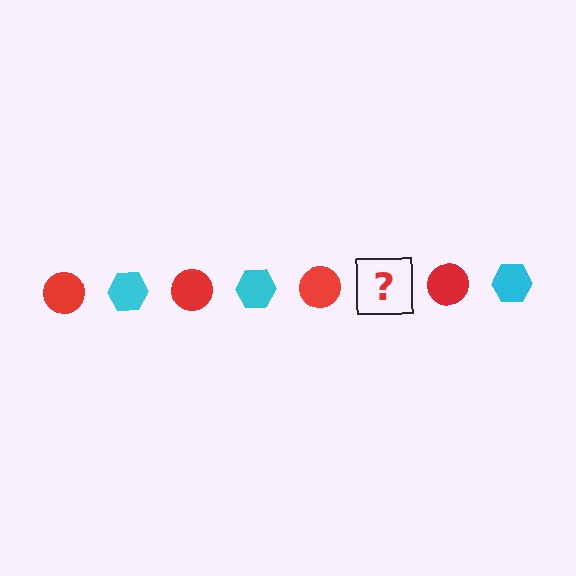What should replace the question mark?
The question mark should be replaced with a cyan hexagon.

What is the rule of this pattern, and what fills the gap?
The rule is that the pattern alternates between red circle and cyan hexagon. The gap should be filled with a cyan hexagon.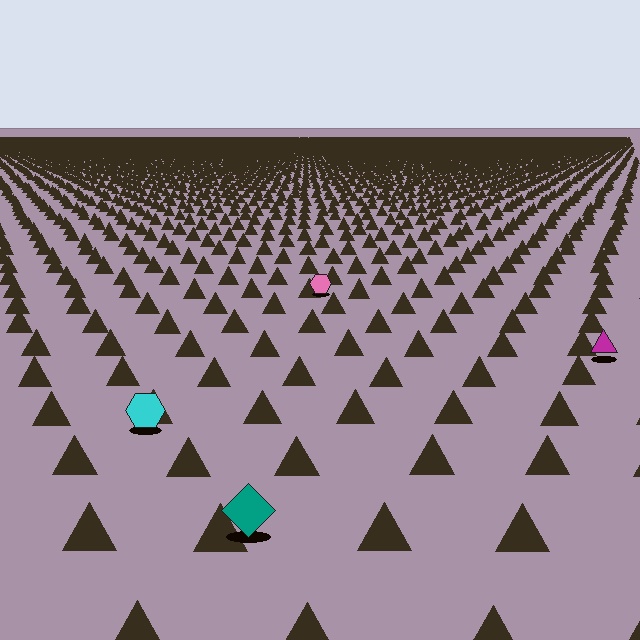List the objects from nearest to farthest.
From nearest to farthest: the teal diamond, the cyan hexagon, the magenta triangle, the pink hexagon.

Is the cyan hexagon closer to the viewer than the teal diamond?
No. The teal diamond is closer — you can tell from the texture gradient: the ground texture is coarser near it.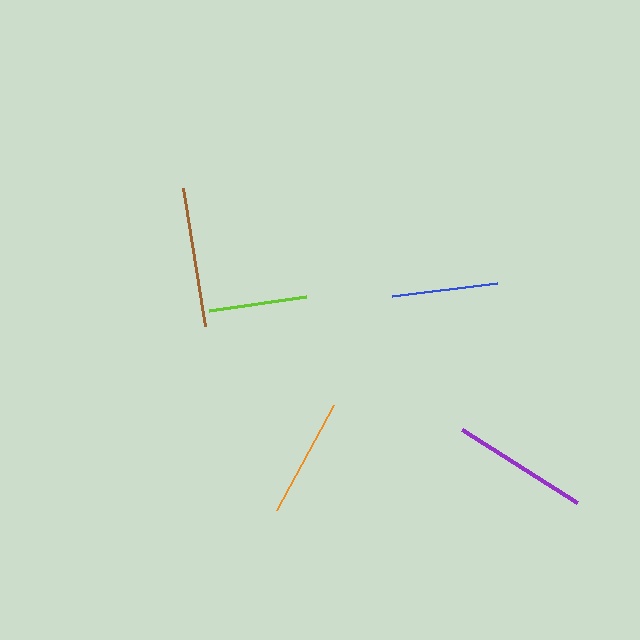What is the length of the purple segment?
The purple segment is approximately 137 pixels long.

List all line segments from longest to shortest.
From longest to shortest: brown, purple, orange, blue, lime.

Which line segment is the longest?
The brown line is the longest at approximately 139 pixels.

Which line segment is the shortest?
The lime line is the shortest at approximately 98 pixels.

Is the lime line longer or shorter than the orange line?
The orange line is longer than the lime line.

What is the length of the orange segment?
The orange segment is approximately 119 pixels long.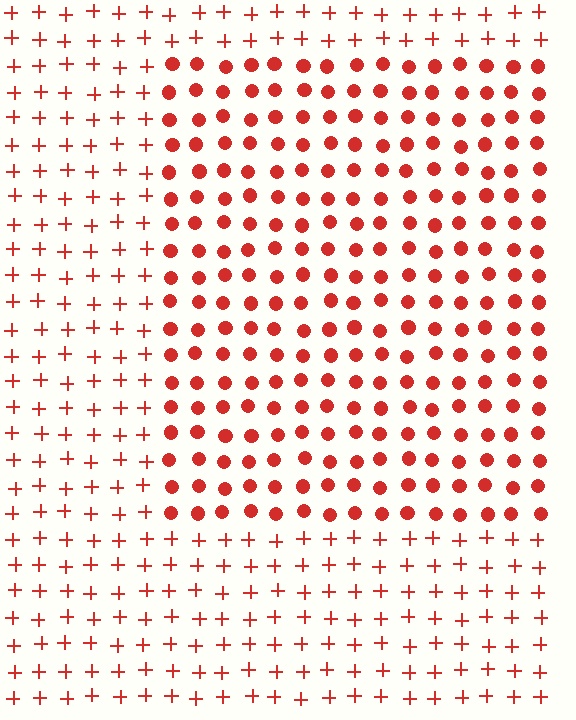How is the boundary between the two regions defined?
The boundary is defined by a change in element shape: circles inside vs. plus signs outside. All elements share the same color and spacing.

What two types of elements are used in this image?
The image uses circles inside the rectangle region and plus signs outside it.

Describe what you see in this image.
The image is filled with small red elements arranged in a uniform grid. A rectangle-shaped region contains circles, while the surrounding area contains plus signs. The boundary is defined purely by the change in element shape.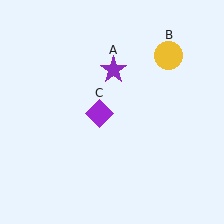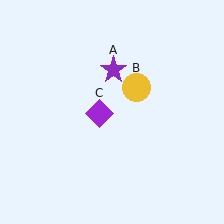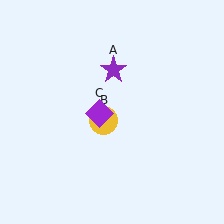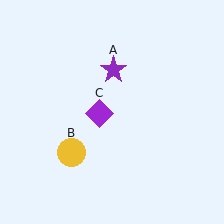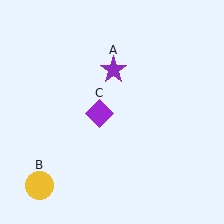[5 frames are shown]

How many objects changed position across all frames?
1 object changed position: yellow circle (object B).